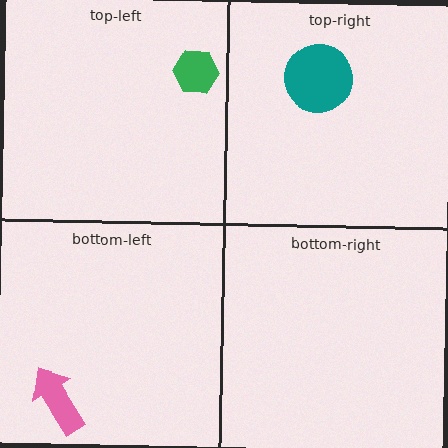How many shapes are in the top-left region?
1.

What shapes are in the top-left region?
The green hexagon.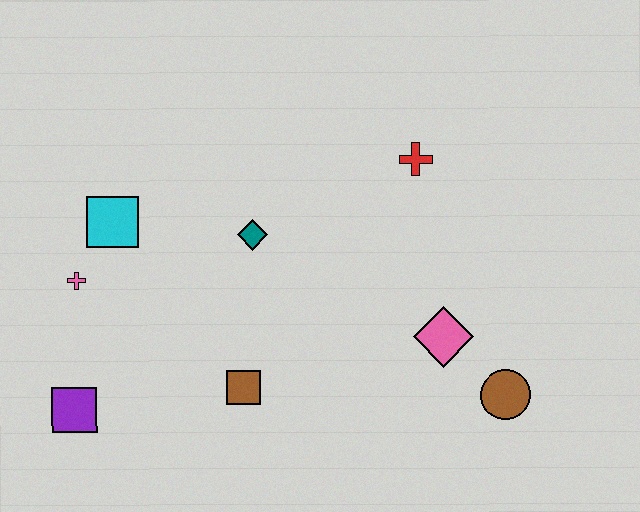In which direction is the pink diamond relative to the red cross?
The pink diamond is below the red cross.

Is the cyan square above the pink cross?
Yes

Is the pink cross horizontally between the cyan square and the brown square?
No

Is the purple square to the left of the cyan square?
Yes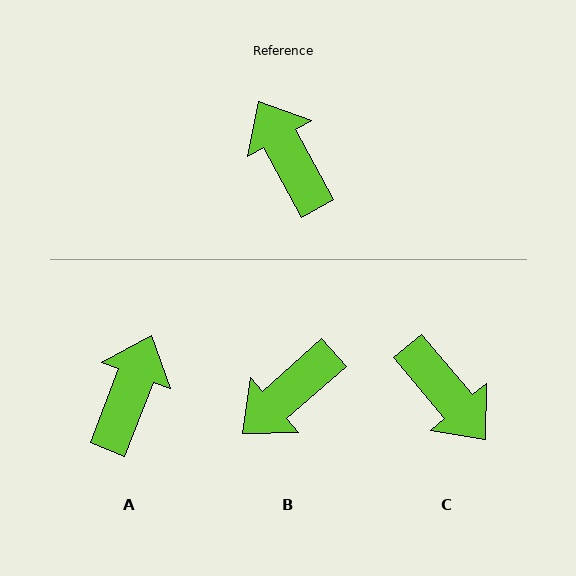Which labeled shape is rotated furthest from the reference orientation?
C, about 169 degrees away.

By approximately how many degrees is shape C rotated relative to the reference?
Approximately 169 degrees clockwise.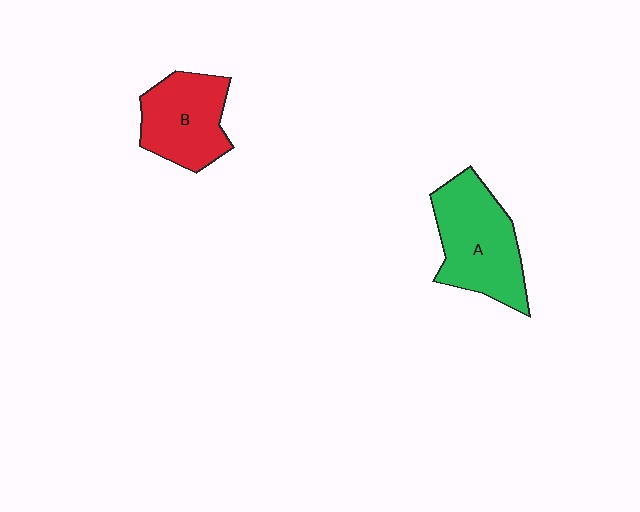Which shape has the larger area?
Shape A (green).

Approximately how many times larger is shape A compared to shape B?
Approximately 1.2 times.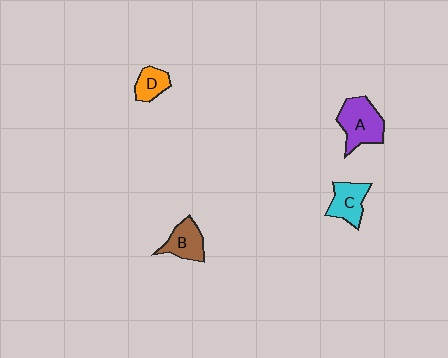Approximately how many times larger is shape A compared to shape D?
Approximately 2.0 times.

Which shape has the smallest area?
Shape D (orange).